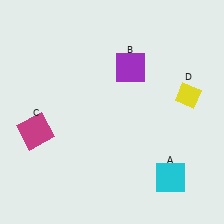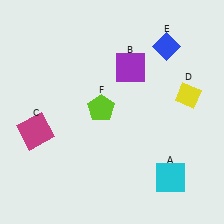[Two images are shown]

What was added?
A blue diamond (E), a lime pentagon (F) were added in Image 2.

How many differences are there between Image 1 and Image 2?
There are 2 differences between the two images.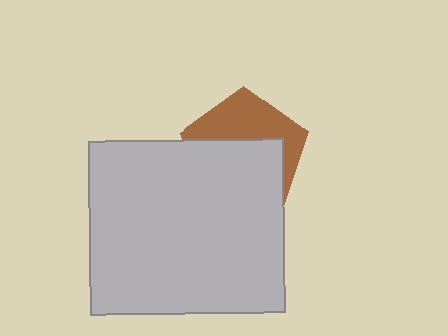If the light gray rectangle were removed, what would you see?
You would see the complete brown pentagon.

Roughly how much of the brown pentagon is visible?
A small part of it is visible (roughly 43%).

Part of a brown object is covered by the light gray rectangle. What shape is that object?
It is a pentagon.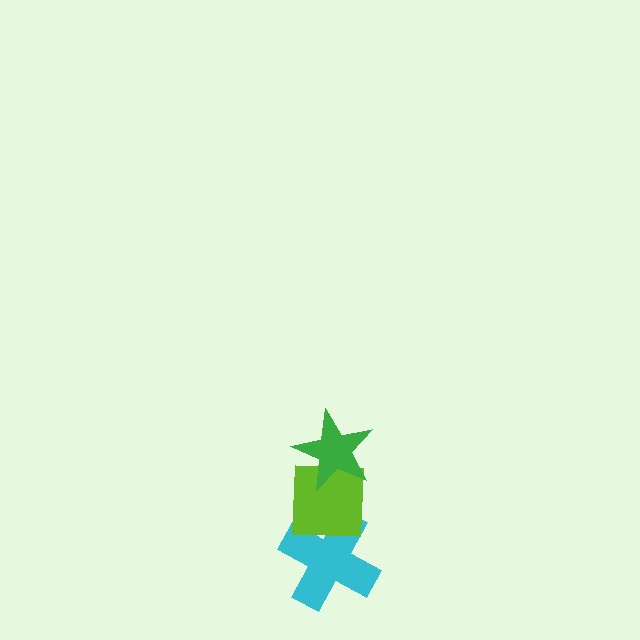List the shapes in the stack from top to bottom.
From top to bottom: the green star, the lime square, the cyan cross.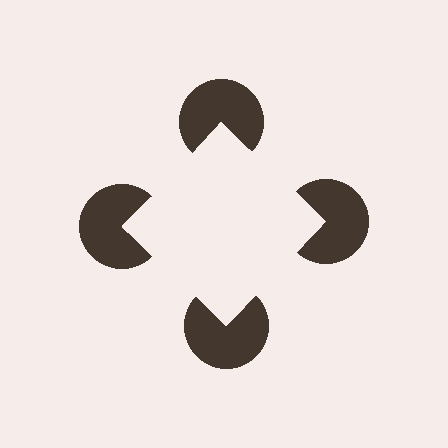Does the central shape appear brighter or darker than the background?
It typically appears slightly brighter than the background, even though no actual brightness change is drawn.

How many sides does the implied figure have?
4 sides.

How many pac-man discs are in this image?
There are 4 — one at each vertex of the illusory square.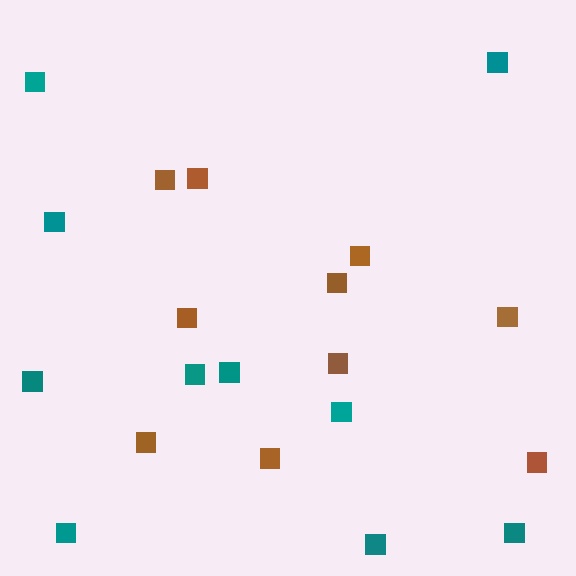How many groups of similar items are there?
There are 2 groups: one group of brown squares (10) and one group of teal squares (10).